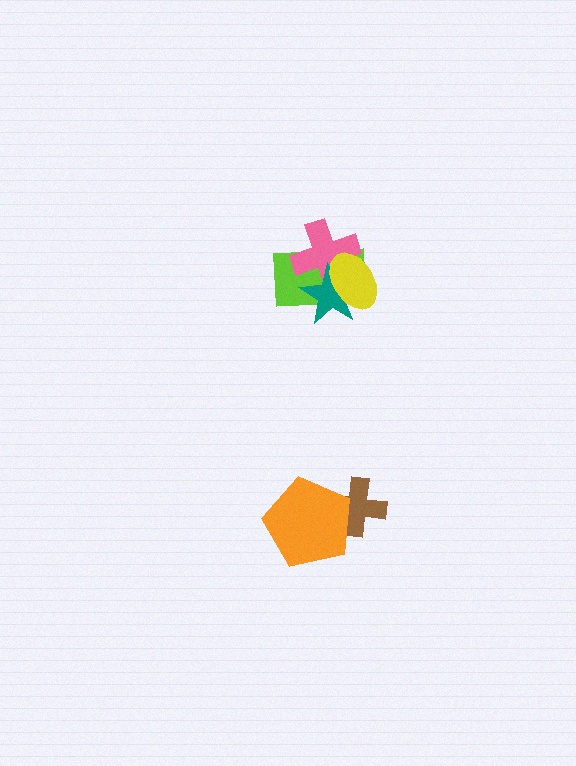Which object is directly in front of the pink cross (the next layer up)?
The teal star is directly in front of the pink cross.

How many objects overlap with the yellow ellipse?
3 objects overlap with the yellow ellipse.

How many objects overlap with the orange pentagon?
1 object overlaps with the orange pentagon.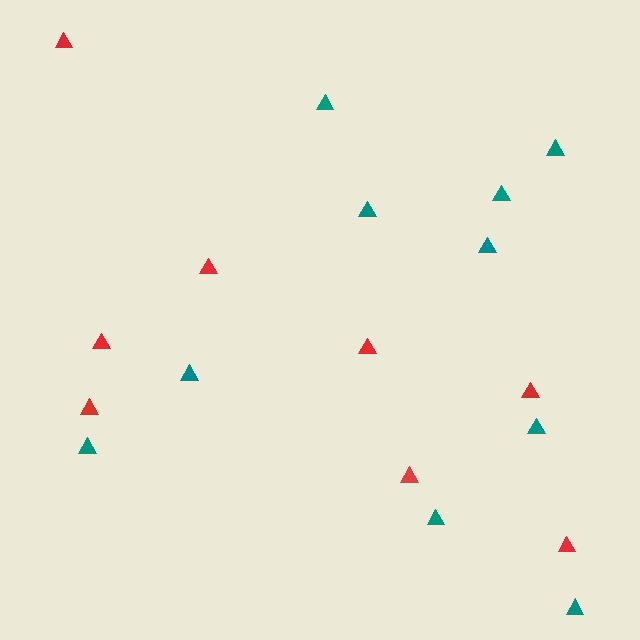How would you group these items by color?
There are 2 groups: one group of red triangles (8) and one group of teal triangles (10).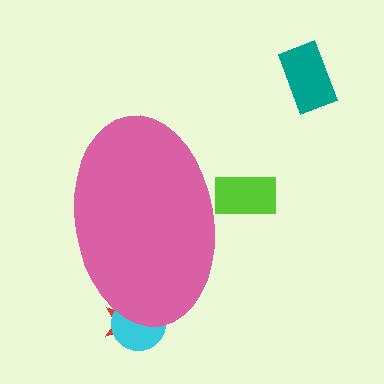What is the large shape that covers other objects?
A pink ellipse.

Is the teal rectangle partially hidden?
No, the teal rectangle is fully visible.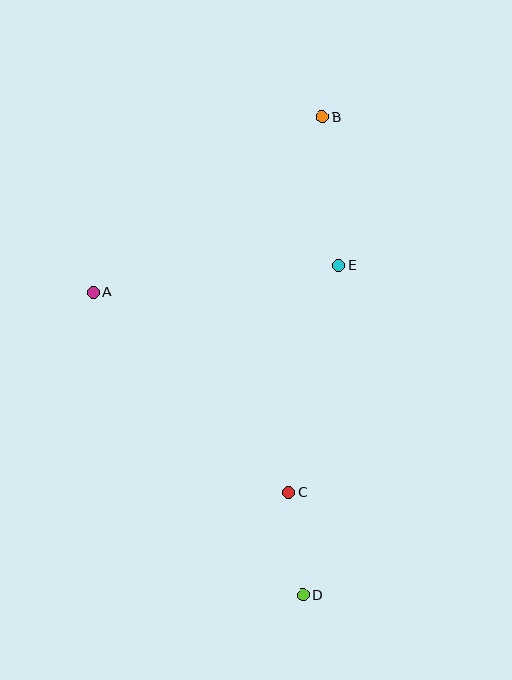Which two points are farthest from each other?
Points B and D are farthest from each other.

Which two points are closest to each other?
Points C and D are closest to each other.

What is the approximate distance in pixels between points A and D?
The distance between A and D is approximately 368 pixels.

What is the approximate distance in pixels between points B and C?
The distance between B and C is approximately 377 pixels.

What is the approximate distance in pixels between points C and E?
The distance between C and E is approximately 233 pixels.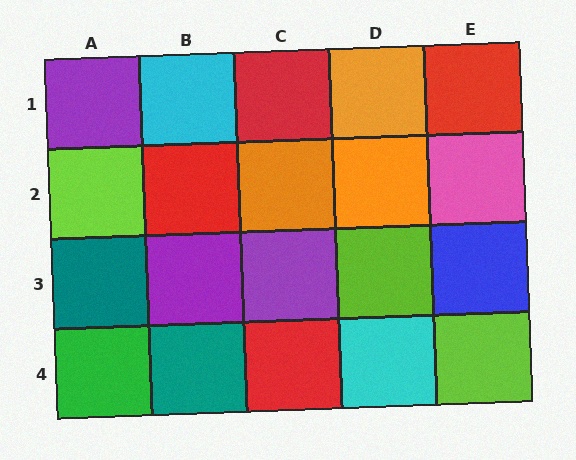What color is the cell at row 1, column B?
Cyan.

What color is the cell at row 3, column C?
Purple.